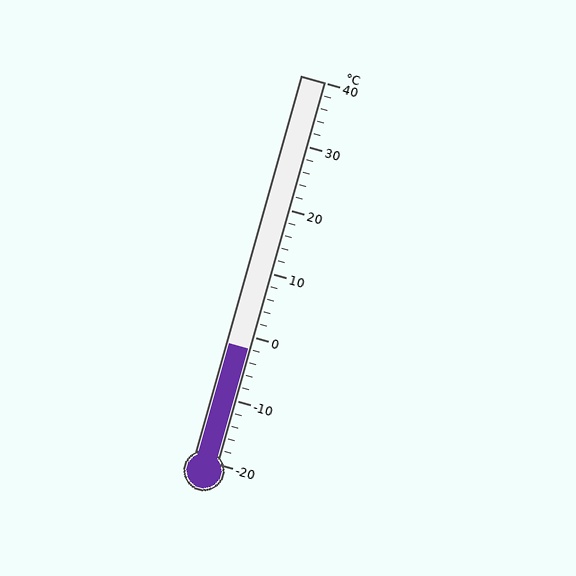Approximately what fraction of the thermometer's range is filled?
The thermometer is filled to approximately 30% of its range.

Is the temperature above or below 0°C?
The temperature is below 0°C.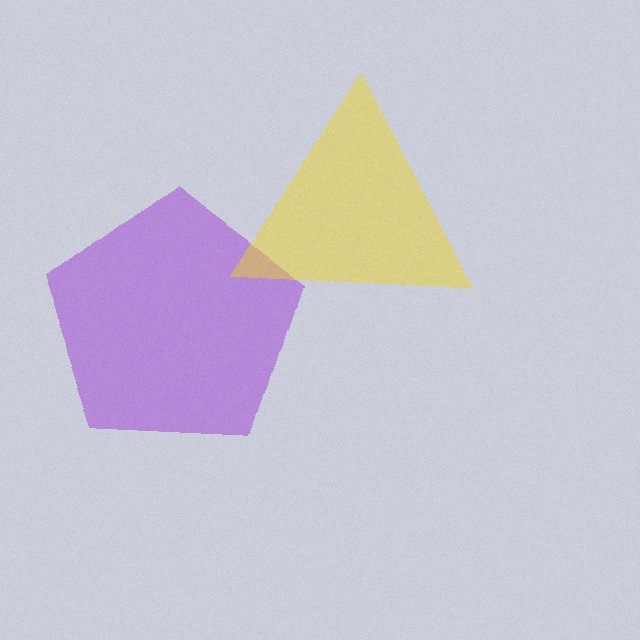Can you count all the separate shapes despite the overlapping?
Yes, there are 2 separate shapes.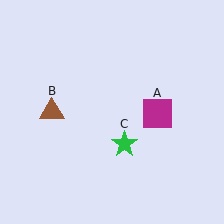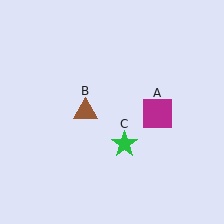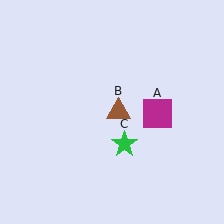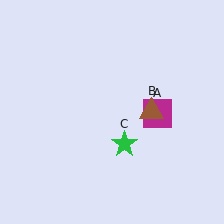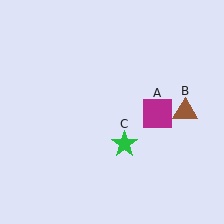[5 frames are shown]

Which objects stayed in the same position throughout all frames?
Magenta square (object A) and green star (object C) remained stationary.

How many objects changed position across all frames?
1 object changed position: brown triangle (object B).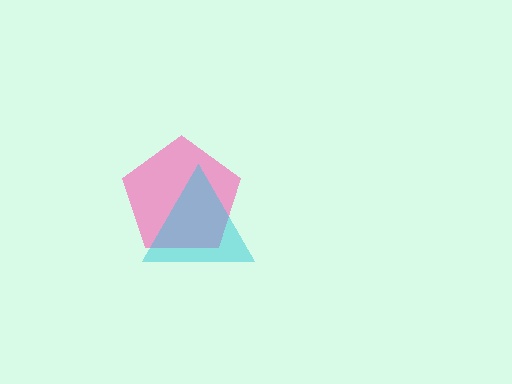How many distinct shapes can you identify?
There are 2 distinct shapes: a pink pentagon, a cyan triangle.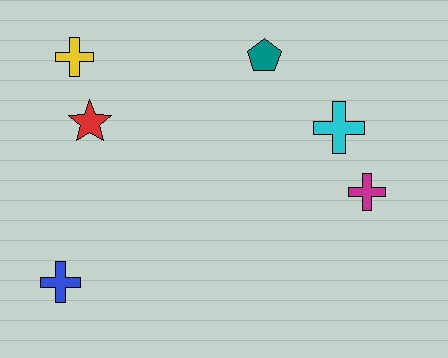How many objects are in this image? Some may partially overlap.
There are 6 objects.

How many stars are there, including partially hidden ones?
There is 1 star.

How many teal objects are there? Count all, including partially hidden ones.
There is 1 teal object.